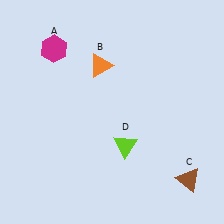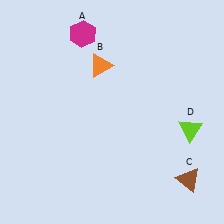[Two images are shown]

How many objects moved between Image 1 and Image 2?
2 objects moved between the two images.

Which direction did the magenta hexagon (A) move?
The magenta hexagon (A) moved right.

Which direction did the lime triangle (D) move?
The lime triangle (D) moved right.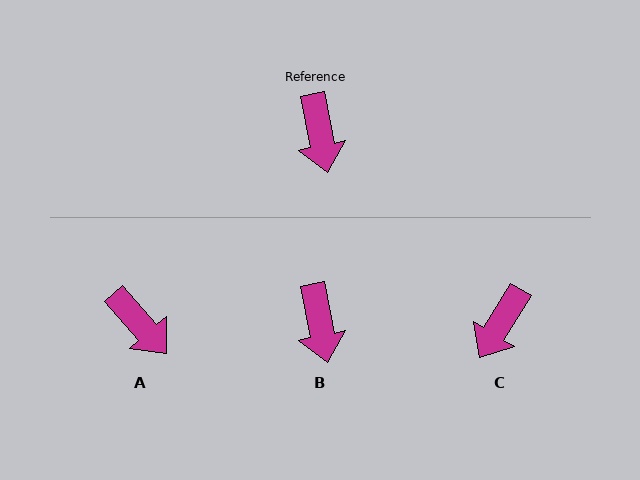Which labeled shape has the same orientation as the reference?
B.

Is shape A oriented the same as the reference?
No, it is off by about 30 degrees.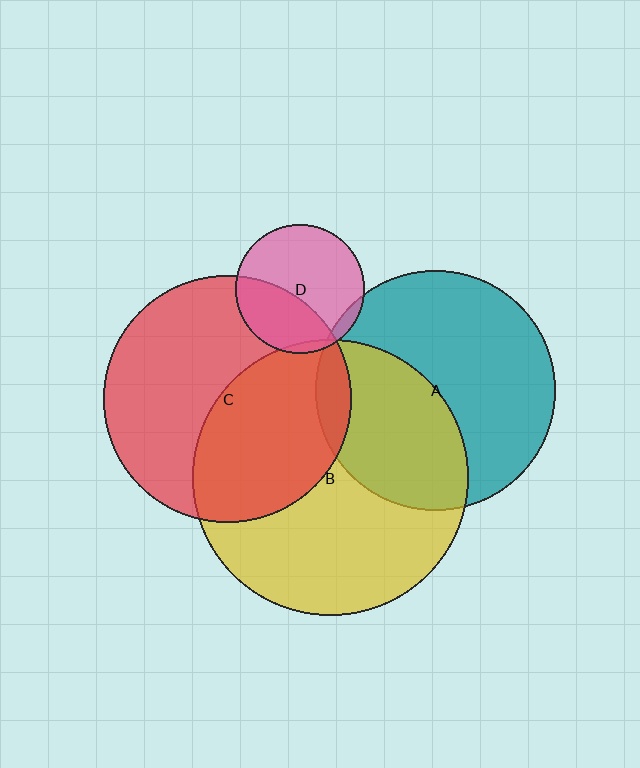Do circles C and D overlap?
Yes.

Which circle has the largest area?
Circle B (yellow).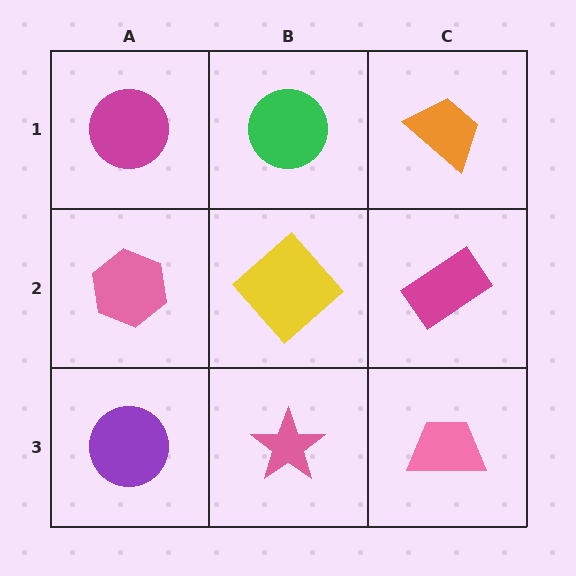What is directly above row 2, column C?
An orange trapezoid.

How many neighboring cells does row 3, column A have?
2.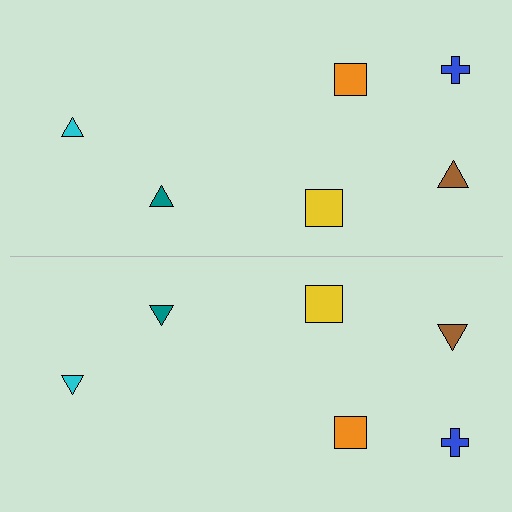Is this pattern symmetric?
Yes, this pattern has bilateral (reflection) symmetry.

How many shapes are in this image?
There are 12 shapes in this image.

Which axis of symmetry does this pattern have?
The pattern has a horizontal axis of symmetry running through the center of the image.